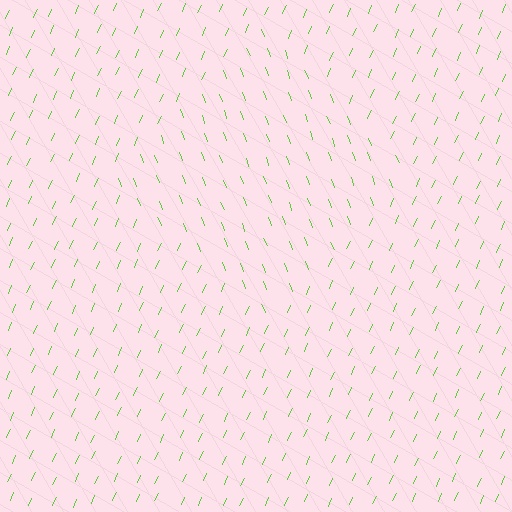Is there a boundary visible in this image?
Yes, there is a texture boundary formed by a change in line orientation.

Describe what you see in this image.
The image is filled with small lime line segments. A diamond region in the image has lines oriented differently from the surrounding lines, creating a visible texture boundary.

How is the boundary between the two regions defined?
The boundary is defined purely by a change in line orientation (approximately 45 degrees difference). All lines are the same color and thickness.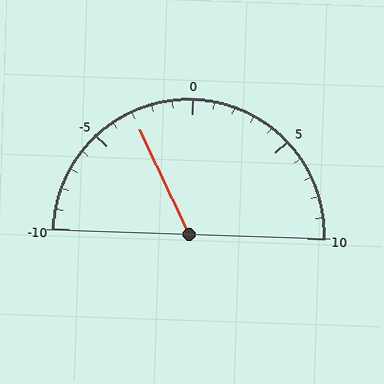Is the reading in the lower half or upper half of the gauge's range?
The reading is in the lower half of the range (-10 to 10).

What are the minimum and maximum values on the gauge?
The gauge ranges from -10 to 10.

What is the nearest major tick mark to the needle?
The nearest major tick mark is -5.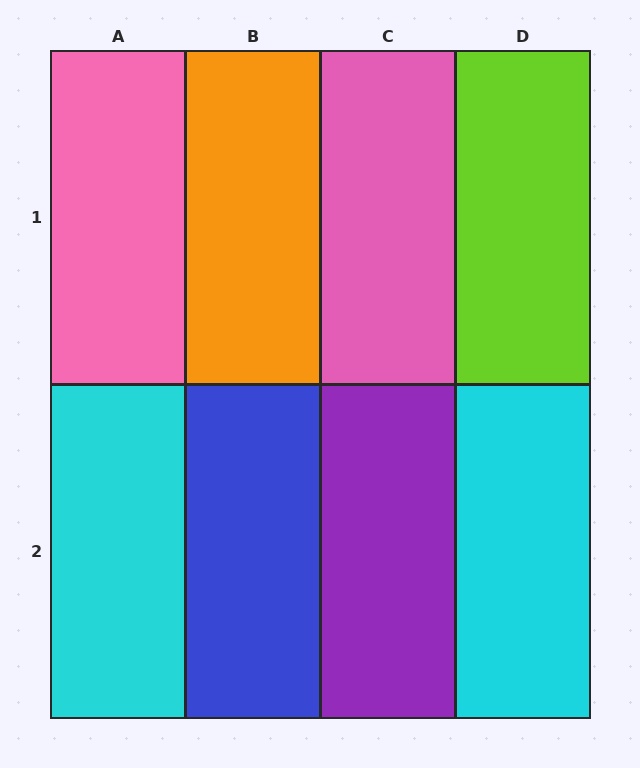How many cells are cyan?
2 cells are cyan.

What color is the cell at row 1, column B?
Orange.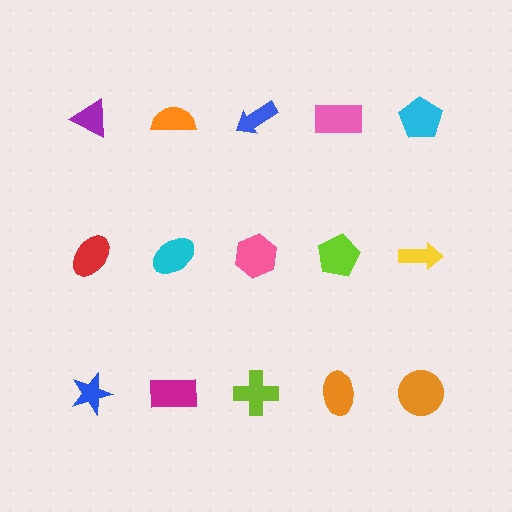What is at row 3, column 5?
An orange circle.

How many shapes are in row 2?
5 shapes.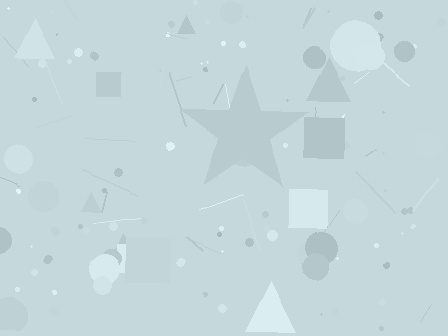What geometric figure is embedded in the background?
A star is embedded in the background.